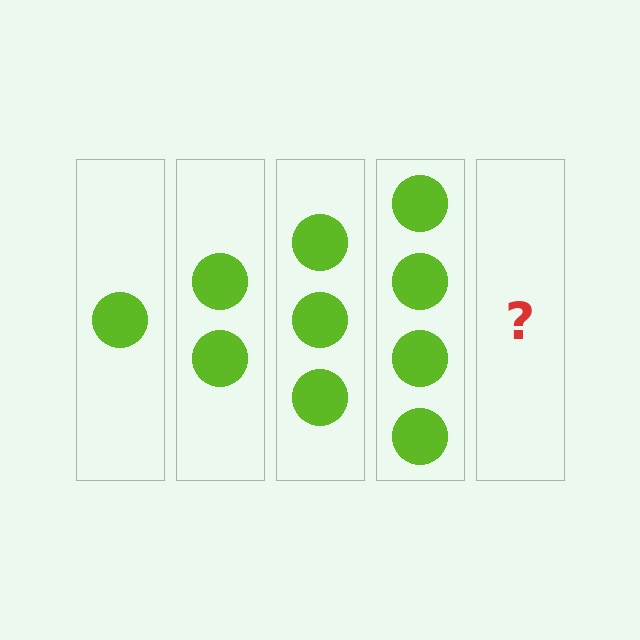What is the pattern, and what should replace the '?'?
The pattern is that each step adds one more circle. The '?' should be 5 circles.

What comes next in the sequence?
The next element should be 5 circles.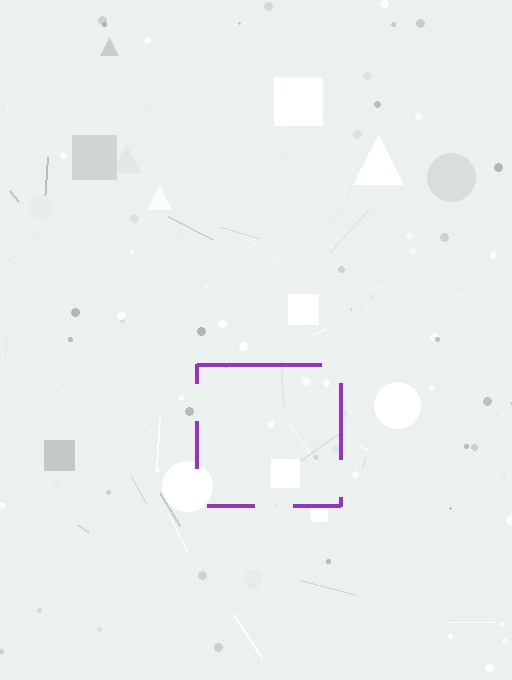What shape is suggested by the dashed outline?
The dashed outline suggests a square.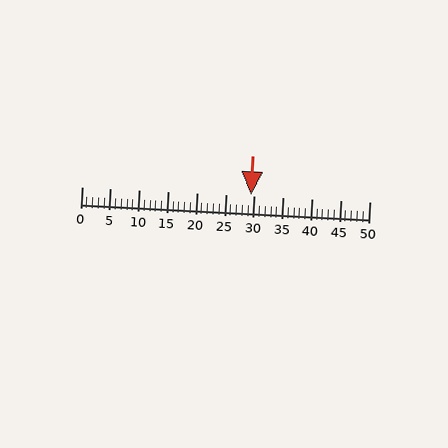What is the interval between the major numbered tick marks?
The major tick marks are spaced 5 units apart.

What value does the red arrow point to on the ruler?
The red arrow points to approximately 30.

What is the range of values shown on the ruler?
The ruler shows values from 0 to 50.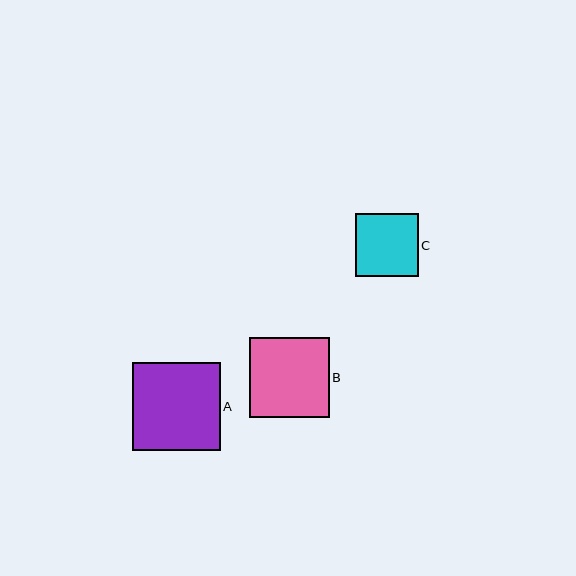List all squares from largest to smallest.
From largest to smallest: A, B, C.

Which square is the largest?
Square A is the largest with a size of approximately 87 pixels.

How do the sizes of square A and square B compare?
Square A and square B are approximately the same size.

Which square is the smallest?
Square C is the smallest with a size of approximately 63 pixels.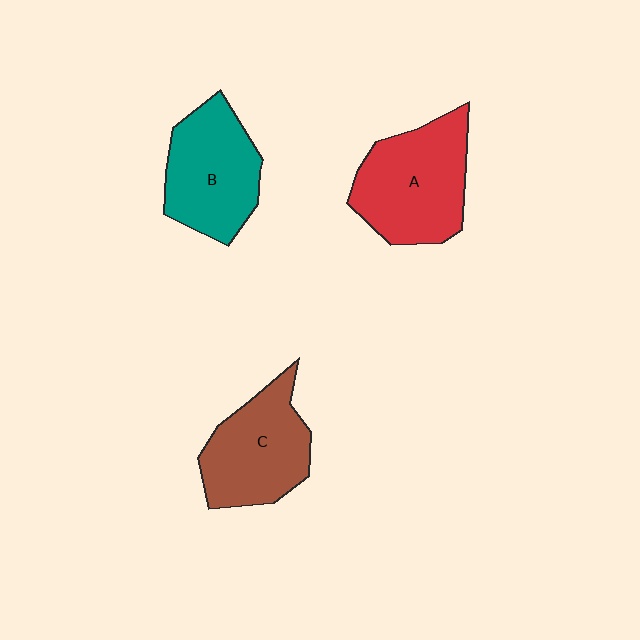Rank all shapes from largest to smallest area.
From largest to smallest: A (red), B (teal), C (brown).